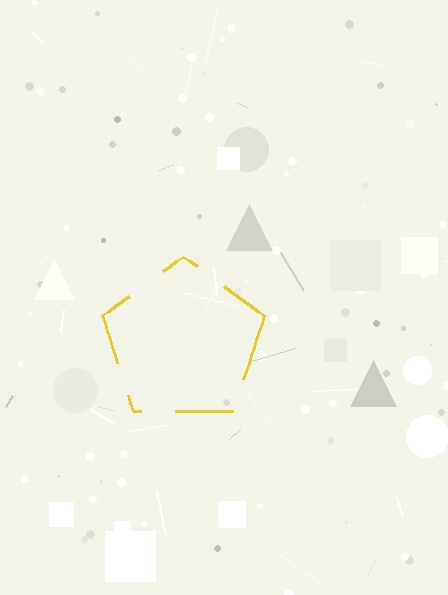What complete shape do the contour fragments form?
The contour fragments form a pentagon.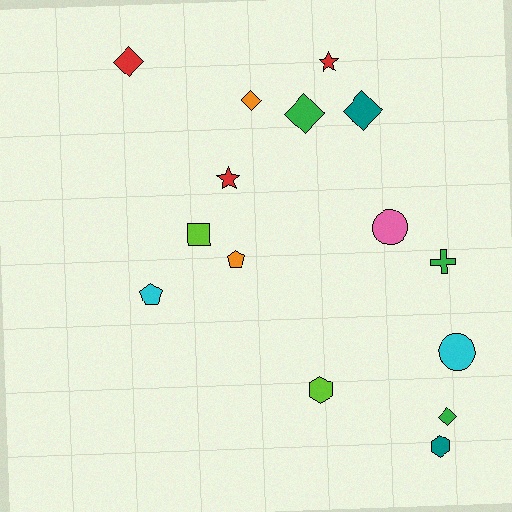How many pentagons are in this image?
There are 2 pentagons.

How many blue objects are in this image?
There are no blue objects.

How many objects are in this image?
There are 15 objects.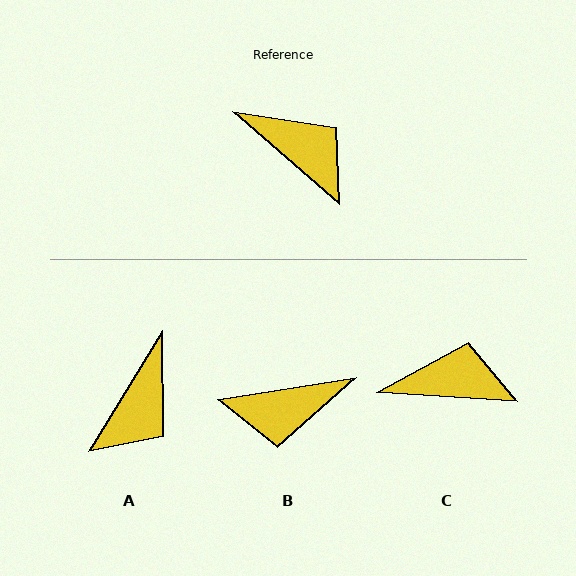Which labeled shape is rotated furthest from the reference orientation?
B, about 130 degrees away.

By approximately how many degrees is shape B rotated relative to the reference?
Approximately 130 degrees clockwise.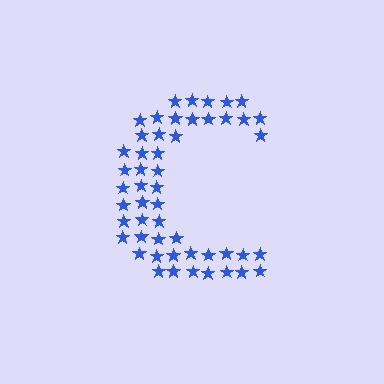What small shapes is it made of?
It is made of small stars.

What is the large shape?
The large shape is the letter C.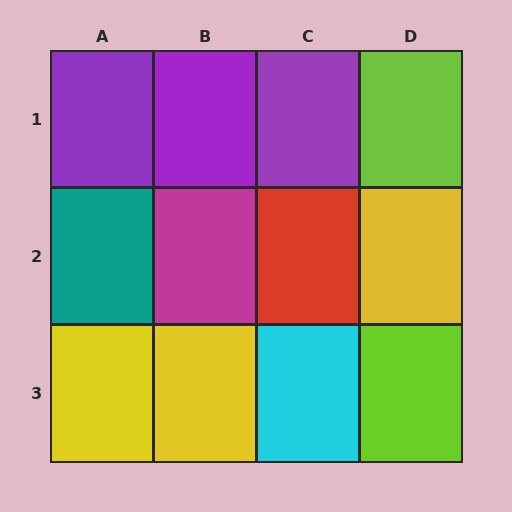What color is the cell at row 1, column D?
Lime.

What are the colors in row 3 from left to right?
Yellow, yellow, cyan, lime.